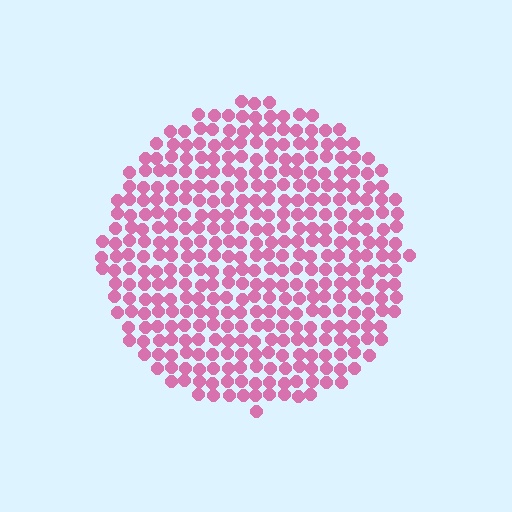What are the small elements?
The small elements are circles.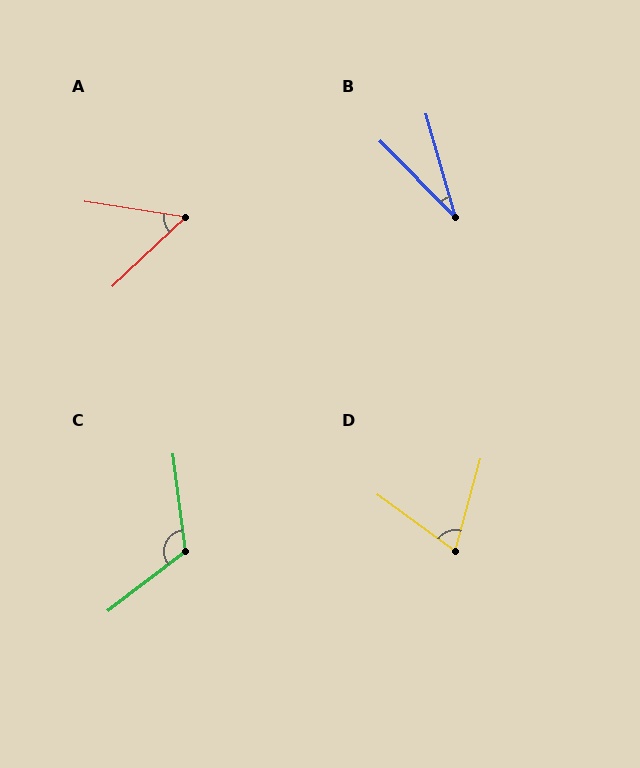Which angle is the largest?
C, at approximately 120 degrees.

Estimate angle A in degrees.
Approximately 52 degrees.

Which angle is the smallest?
B, at approximately 28 degrees.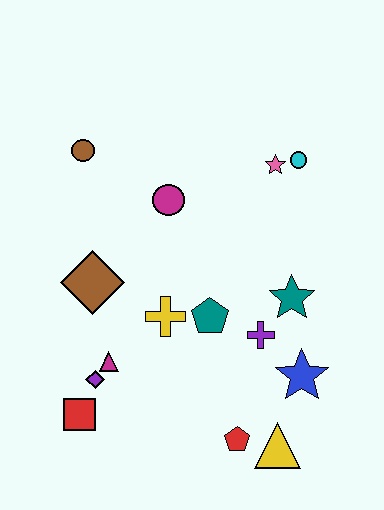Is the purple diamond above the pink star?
No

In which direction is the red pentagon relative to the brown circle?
The red pentagon is below the brown circle.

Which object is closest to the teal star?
The purple cross is closest to the teal star.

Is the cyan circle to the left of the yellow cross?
No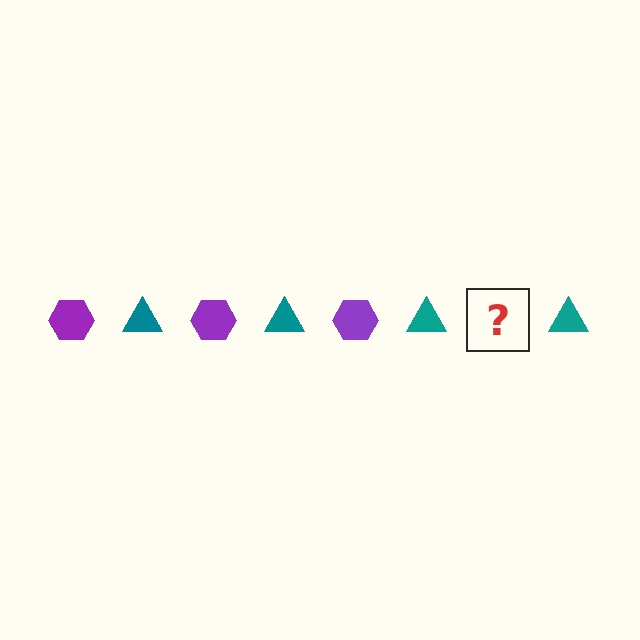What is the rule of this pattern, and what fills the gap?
The rule is that the pattern alternates between purple hexagon and teal triangle. The gap should be filled with a purple hexagon.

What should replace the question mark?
The question mark should be replaced with a purple hexagon.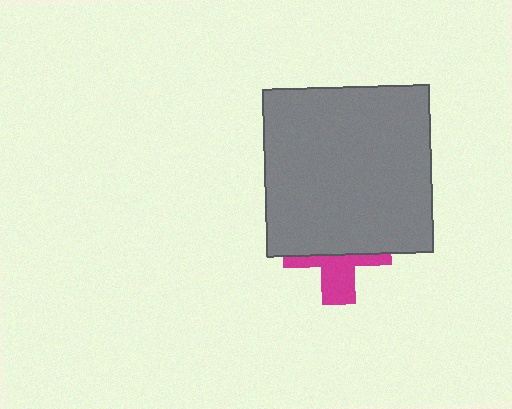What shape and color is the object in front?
The object in front is a gray square.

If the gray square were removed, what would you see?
You would see the complete magenta cross.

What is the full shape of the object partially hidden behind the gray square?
The partially hidden object is a magenta cross.